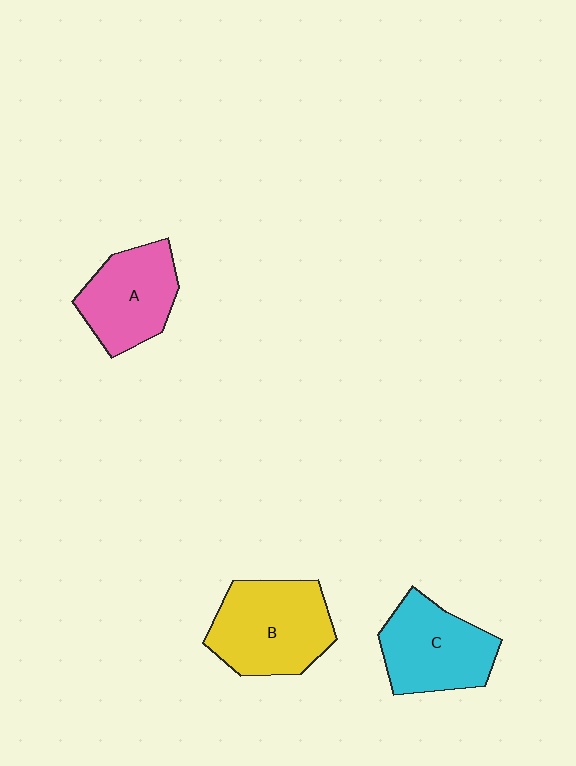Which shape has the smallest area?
Shape A (pink).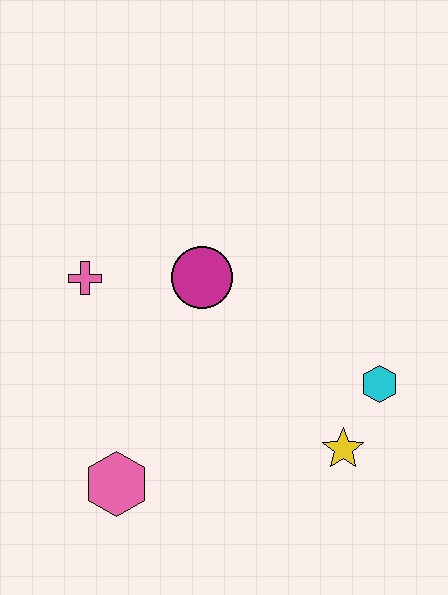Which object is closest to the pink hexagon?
The pink cross is closest to the pink hexagon.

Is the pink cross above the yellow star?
Yes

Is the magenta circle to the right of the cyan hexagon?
No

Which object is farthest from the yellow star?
The pink cross is farthest from the yellow star.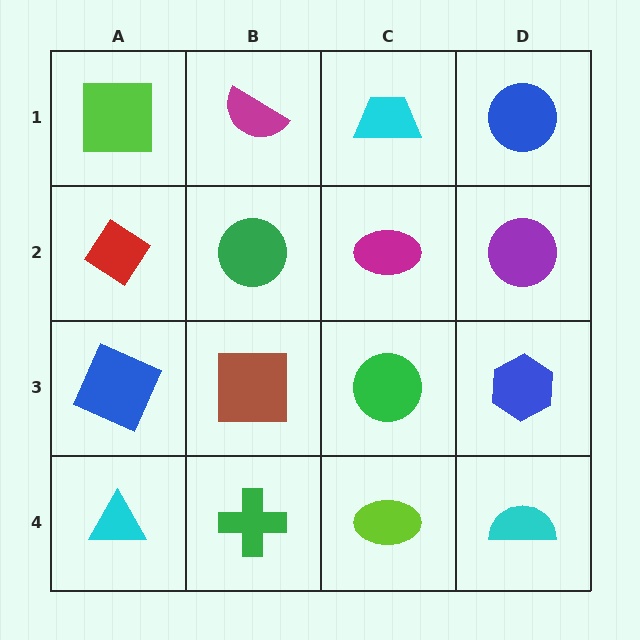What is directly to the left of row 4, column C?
A green cross.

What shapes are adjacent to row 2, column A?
A lime square (row 1, column A), a blue square (row 3, column A), a green circle (row 2, column B).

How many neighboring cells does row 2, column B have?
4.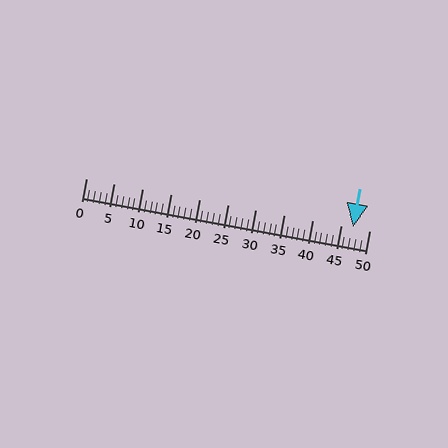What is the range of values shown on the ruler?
The ruler shows values from 0 to 50.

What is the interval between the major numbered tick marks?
The major tick marks are spaced 5 units apart.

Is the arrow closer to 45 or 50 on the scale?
The arrow is closer to 45.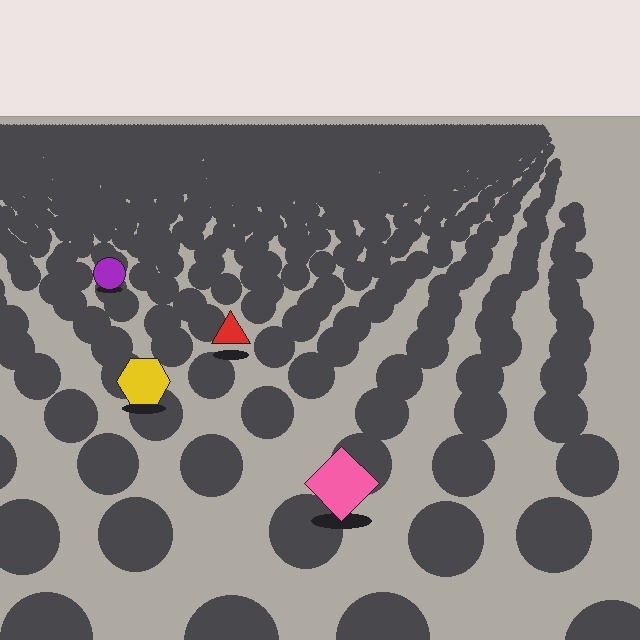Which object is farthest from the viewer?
The purple circle is farthest from the viewer. It appears smaller and the ground texture around it is denser.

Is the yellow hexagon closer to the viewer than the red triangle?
Yes. The yellow hexagon is closer — you can tell from the texture gradient: the ground texture is coarser near it.